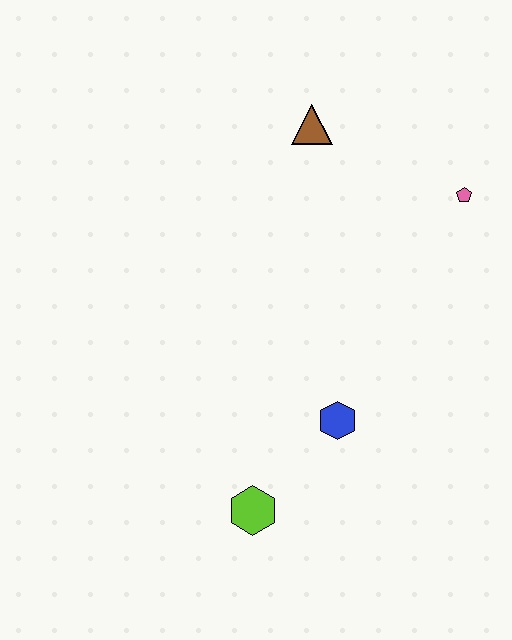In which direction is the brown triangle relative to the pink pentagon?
The brown triangle is to the left of the pink pentagon.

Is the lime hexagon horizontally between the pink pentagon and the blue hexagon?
No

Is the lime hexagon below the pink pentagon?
Yes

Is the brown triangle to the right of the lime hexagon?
Yes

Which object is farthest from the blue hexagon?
The brown triangle is farthest from the blue hexagon.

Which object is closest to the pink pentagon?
The brown triangle is closest to the pink pentagon.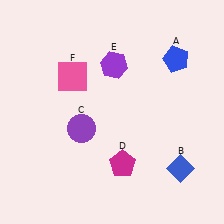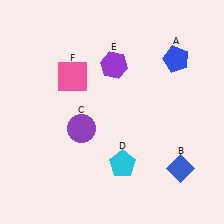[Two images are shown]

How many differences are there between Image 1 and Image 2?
There is 1 difference between the two images.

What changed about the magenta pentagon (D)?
In Image 1, D is magenta. In Image 2, it changed to cyan.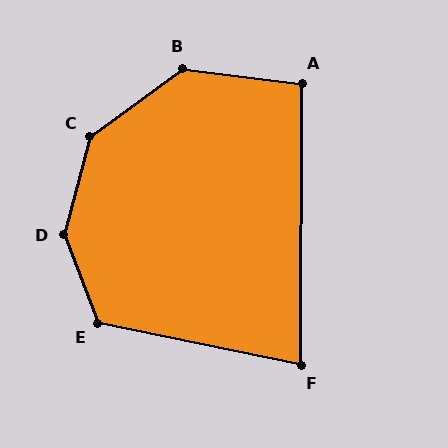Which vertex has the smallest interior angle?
F, at approximately 79 degrees.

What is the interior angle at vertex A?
Approximately 97 degrees (obtuse).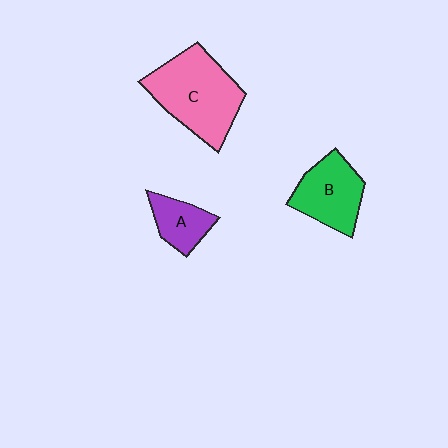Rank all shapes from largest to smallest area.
From largest to smallest: C (pink), B (green), A (purple).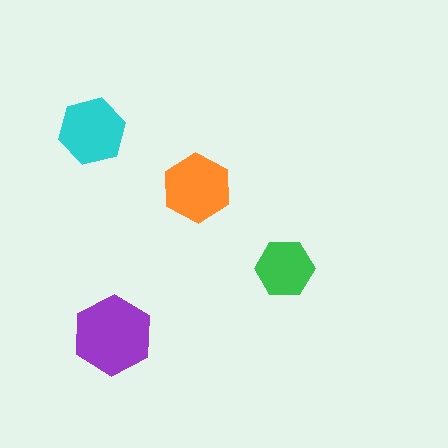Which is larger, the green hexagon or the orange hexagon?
The orange one.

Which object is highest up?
The cyan hexagon is topmost.